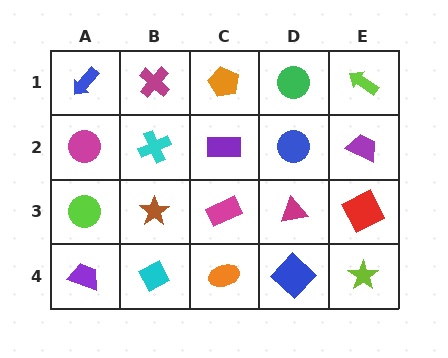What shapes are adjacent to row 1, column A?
A magenta circle (row 2, column A), a magenta cross (row 1, column B).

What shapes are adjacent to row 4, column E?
A red square (row 3, column E), a blue diamond (row 4, column D).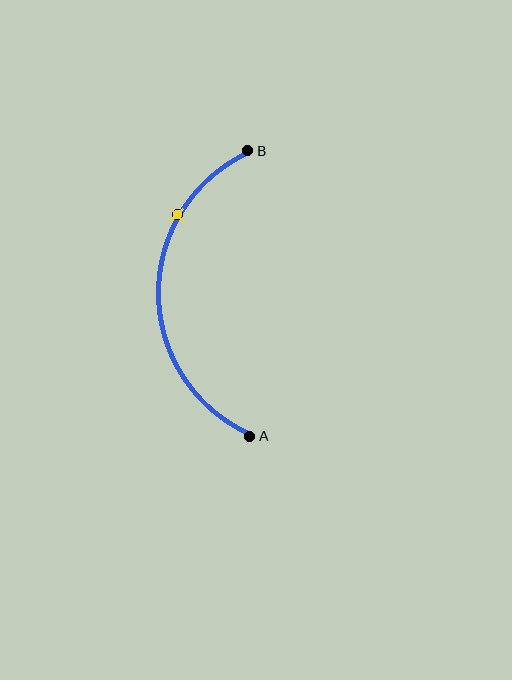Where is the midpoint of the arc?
The arc midpoint is the point on the curve farthest from the straight line joining A and B. It sits to the left of that line.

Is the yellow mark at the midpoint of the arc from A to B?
No. The yellow mark lies on the arc but is closer to endpoint B. The arc midpoint would be at the point on the curve equidistant along the arc from both A and B.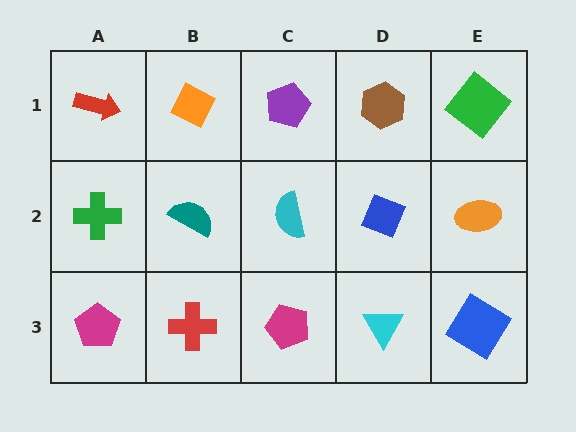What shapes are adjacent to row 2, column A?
A red arrow (row 1, column A), a magenta pentagon (row 3, column A), a teal semicircle (row 2, column B).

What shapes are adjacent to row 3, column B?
A teal semicircle (row 2, column B), a magenta pentagon (row 3, column A), a magenta pentagon (row 3, column C).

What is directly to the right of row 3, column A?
A red cross.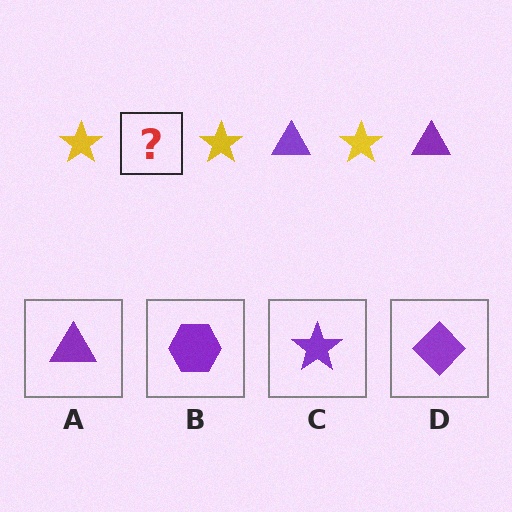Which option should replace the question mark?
Option A.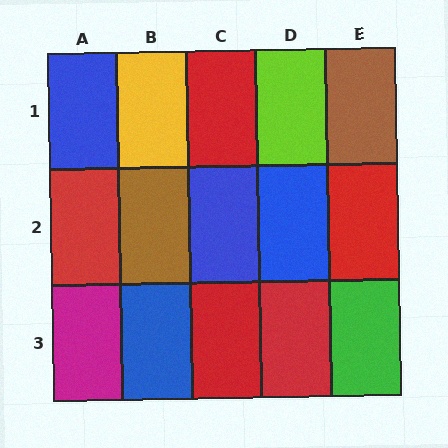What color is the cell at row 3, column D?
Red.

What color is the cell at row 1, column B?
Yellow.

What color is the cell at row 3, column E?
Green.